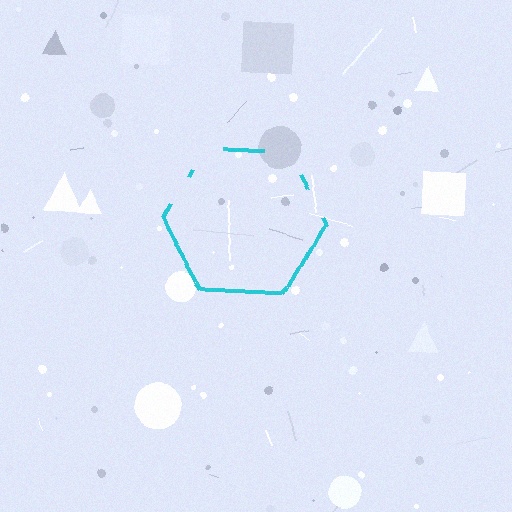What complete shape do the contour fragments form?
The contour fragments form a hexagon.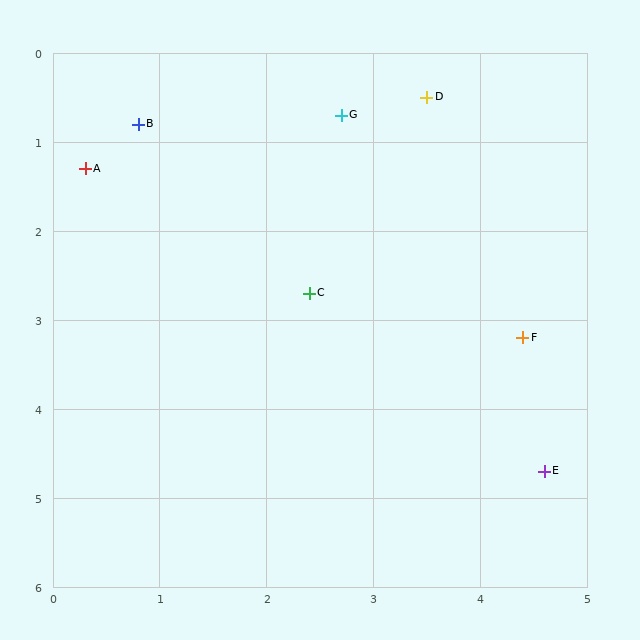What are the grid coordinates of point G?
Point G is at approximately (2.7, 0.7).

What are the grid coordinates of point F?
Point F is at approximately (4.4, 3.2).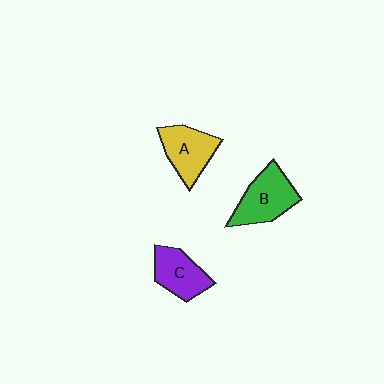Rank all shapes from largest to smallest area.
From largest to smallest: B (green), A (yellow), C (purple).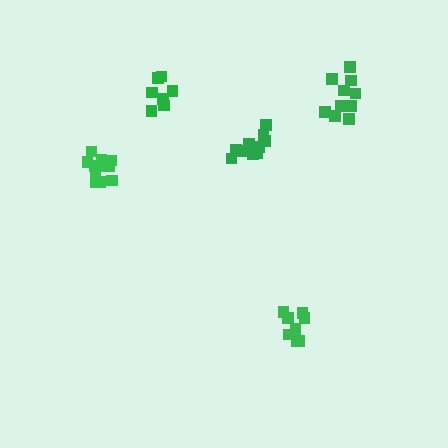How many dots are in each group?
Group 1: 7 dots, Group 2: 12 dots, Group 3: 8 dots, Group 4: 10 dots, Group 5: 10 dots (47 total).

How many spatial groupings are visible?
There are 5 spatial groupings.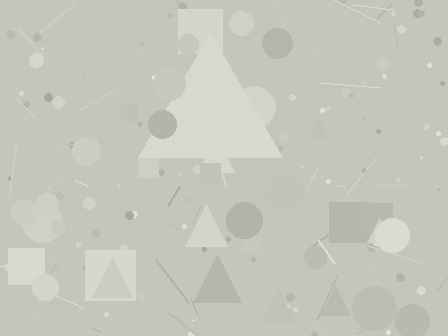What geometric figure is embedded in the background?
A triangle is embedded in the background.